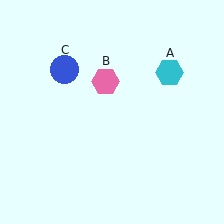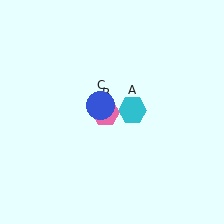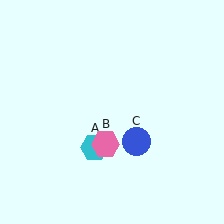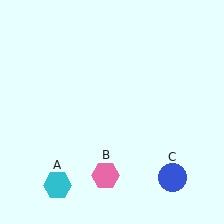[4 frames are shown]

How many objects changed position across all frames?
3 objects changed position: cyan hexagon (object A), pink hexagon (object B), blue circle (object C).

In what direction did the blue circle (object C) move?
The blue circle (object C) moved down and to the right.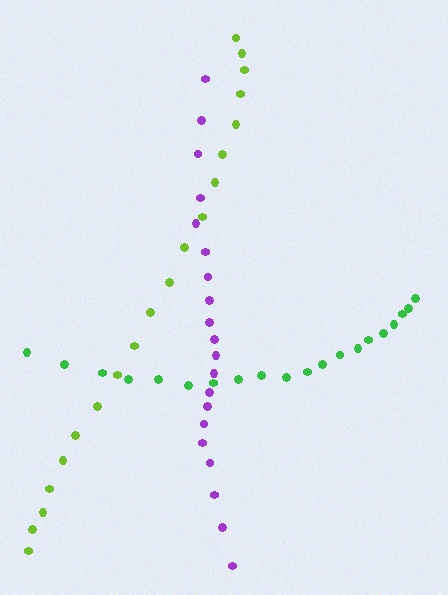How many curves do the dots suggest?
There are 3 distinct paths.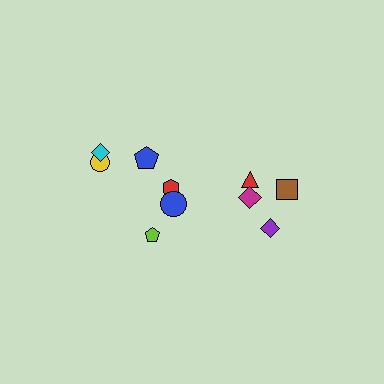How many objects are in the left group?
There are 6 objects.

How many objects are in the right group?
There are 4 objects.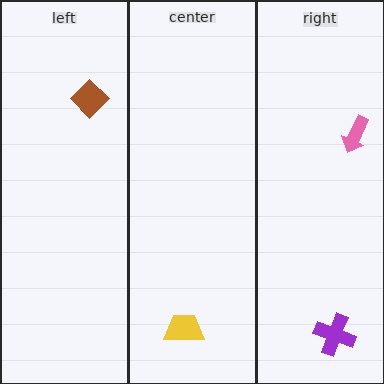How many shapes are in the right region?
2.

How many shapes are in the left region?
1.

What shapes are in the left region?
The brown diamond.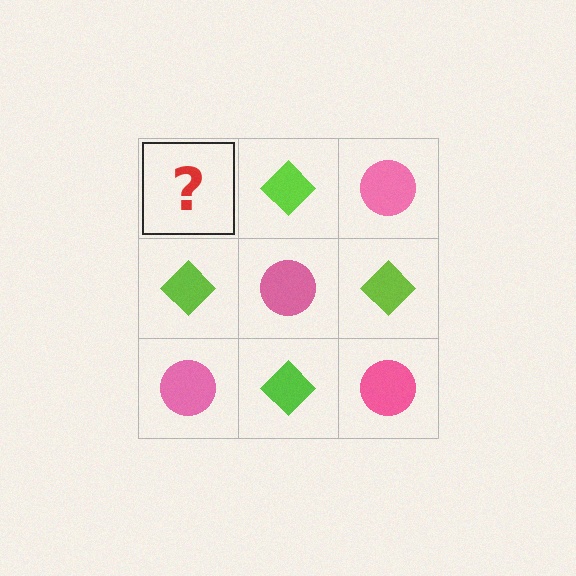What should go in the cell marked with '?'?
The missing cell should contain a pink circle.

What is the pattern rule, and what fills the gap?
The rule is that it alternates pink circle and lime diamond in a checkerboard pattern. The gap should be filled with a pink circle.